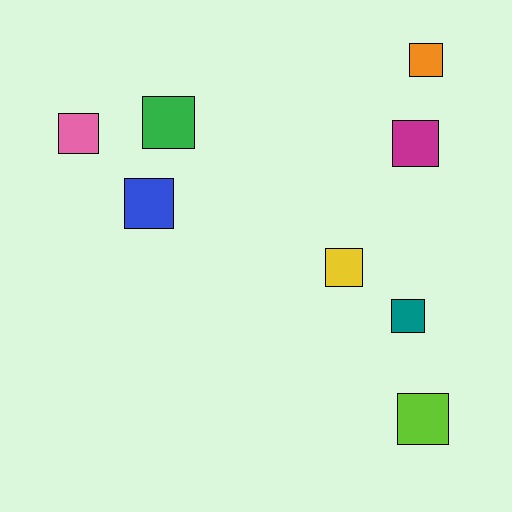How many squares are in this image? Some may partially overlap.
There are 8 squares.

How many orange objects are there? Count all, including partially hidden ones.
There is 1 orange object.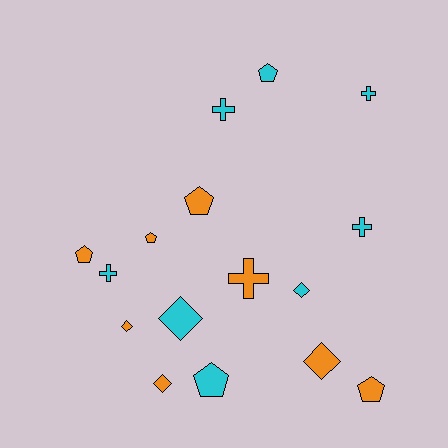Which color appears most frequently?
Cyan, with 8 objects.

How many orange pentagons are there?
There are 4 orange pentagons.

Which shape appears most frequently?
Pentagon, with 6 objects.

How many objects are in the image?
There are 16 objects.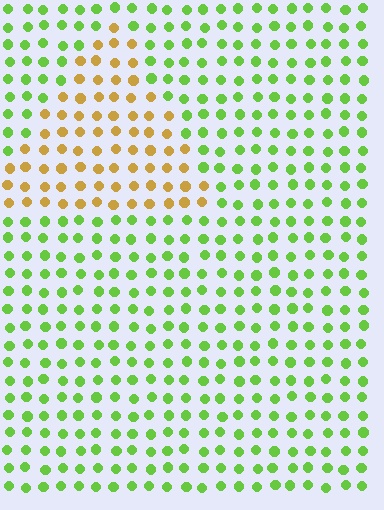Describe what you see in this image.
The image is filled with small lime elements in a uniform arrangement. A triangle-shaped region is visible where the elements are tinted to a slightly different hue, forming a subtle color boundary.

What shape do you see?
I see a triangle.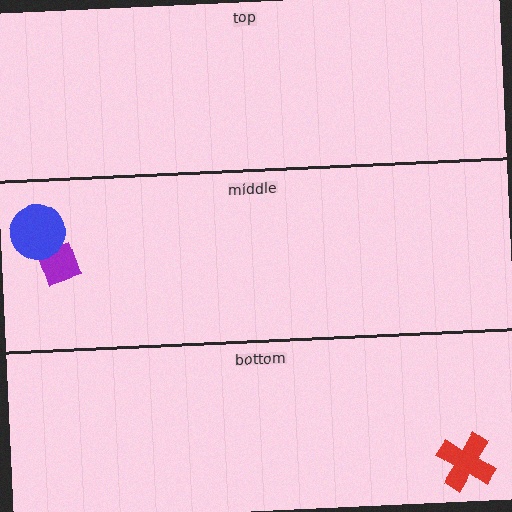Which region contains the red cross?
The bottom region.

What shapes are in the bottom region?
The red cross.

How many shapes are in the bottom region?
1.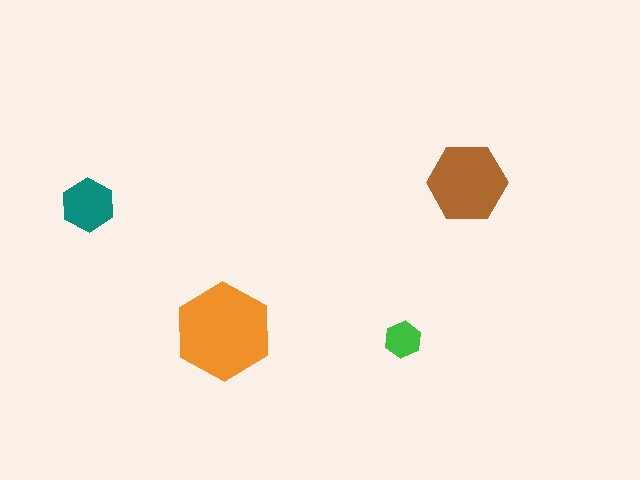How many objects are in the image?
There are 4 objects in the image.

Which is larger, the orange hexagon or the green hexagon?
The orange one.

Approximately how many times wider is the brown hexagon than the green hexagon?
About 2 times wider.